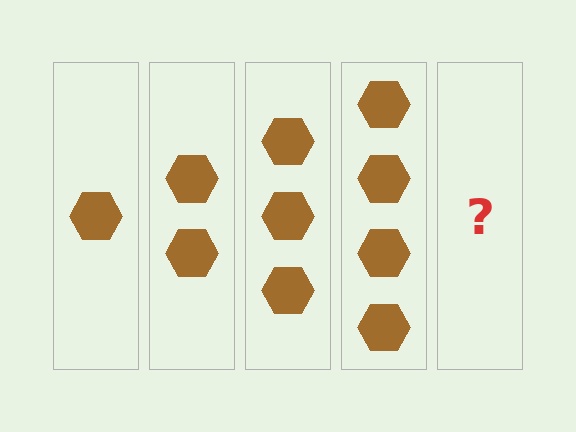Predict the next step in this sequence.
The next step is 5 hexagons.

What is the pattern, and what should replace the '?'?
The pattern is that each step adds one more hexagon. The '?' should be 5 hexagons.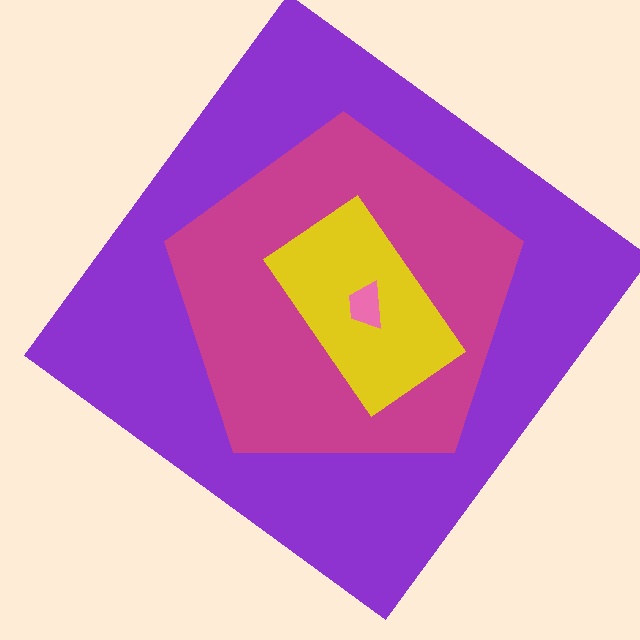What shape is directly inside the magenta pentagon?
The yellow rectangle.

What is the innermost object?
The pink trapezoid.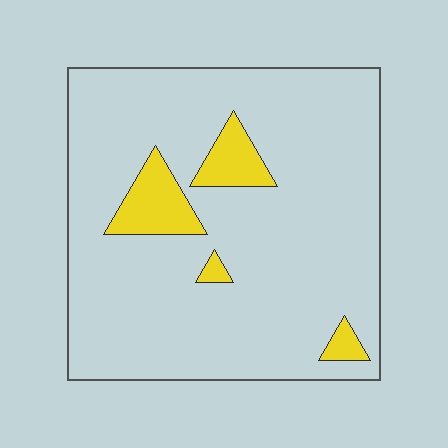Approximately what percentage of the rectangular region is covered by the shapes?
Approximately 10%.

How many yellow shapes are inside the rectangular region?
4.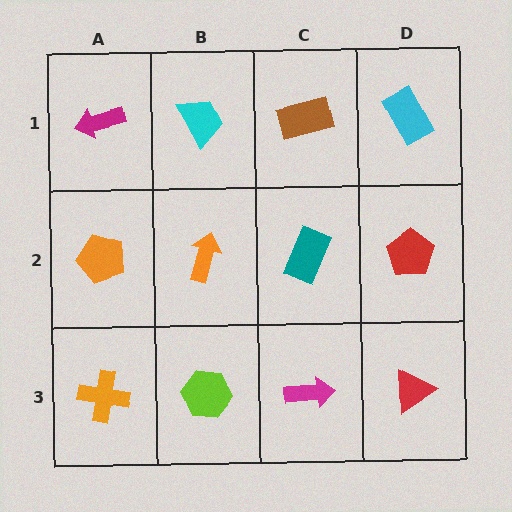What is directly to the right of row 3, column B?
A magenta arrow.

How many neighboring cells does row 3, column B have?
3.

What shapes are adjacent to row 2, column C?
A brown rectangle (row 1, column C), a magenta arrow (row 3, column C), an orange arrow (row 2, column B), a red pentagon (row 2, column D).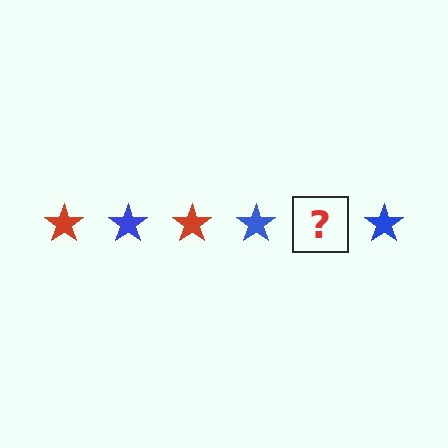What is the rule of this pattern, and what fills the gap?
The rule is that the pattern cycles through red, blue stars. The gap should be filled with a red star.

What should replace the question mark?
The question mark should be replaced with a red star.